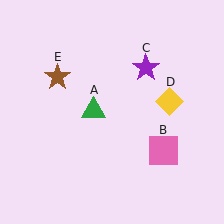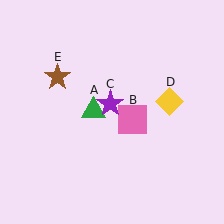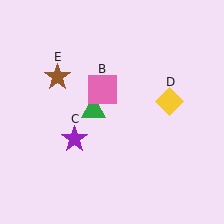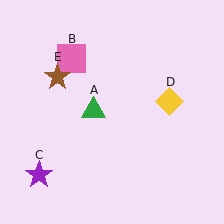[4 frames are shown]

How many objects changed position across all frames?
2 objects changed position: pink square (object B), purple star (object C).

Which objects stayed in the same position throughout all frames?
Green triangle (object A) and yellow diamond (object D) and brown star (object E) remained stationary.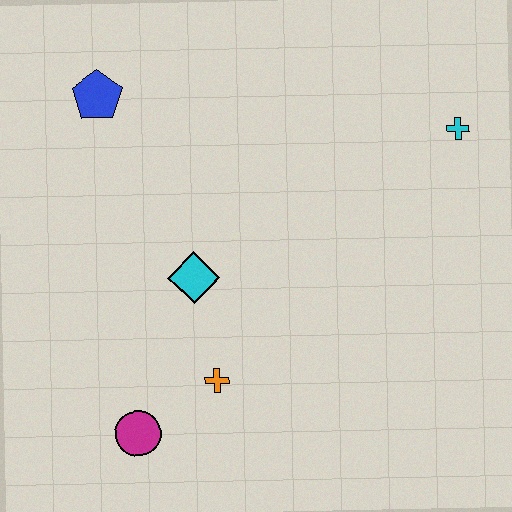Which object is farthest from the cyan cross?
The magenta circle is farthest from the cyan cross.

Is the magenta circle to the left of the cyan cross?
Yes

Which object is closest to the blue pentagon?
The cyan diamond is closest to the blue pentagon.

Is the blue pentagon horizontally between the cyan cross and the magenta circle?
No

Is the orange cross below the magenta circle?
No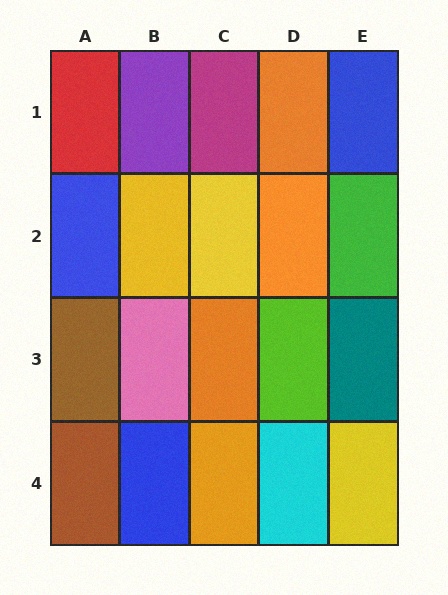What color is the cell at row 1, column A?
Red.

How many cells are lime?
1 cell is lime.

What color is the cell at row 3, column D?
Lime.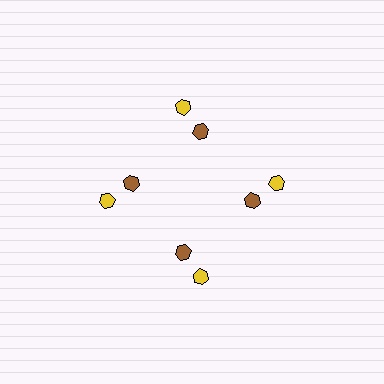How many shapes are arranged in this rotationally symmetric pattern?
There are 8 shapes, arranged in 4 groups of 2.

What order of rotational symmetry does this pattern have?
This pattern has 4-fold rotational symmetry.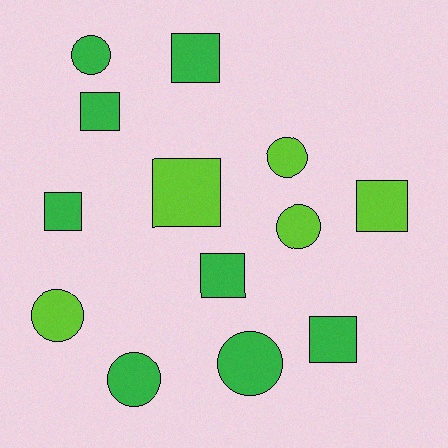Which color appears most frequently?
Green, with 8 objects.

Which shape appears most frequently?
Square, with 7 objects.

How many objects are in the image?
There are 13 objects.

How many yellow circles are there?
There are no yellow circles.